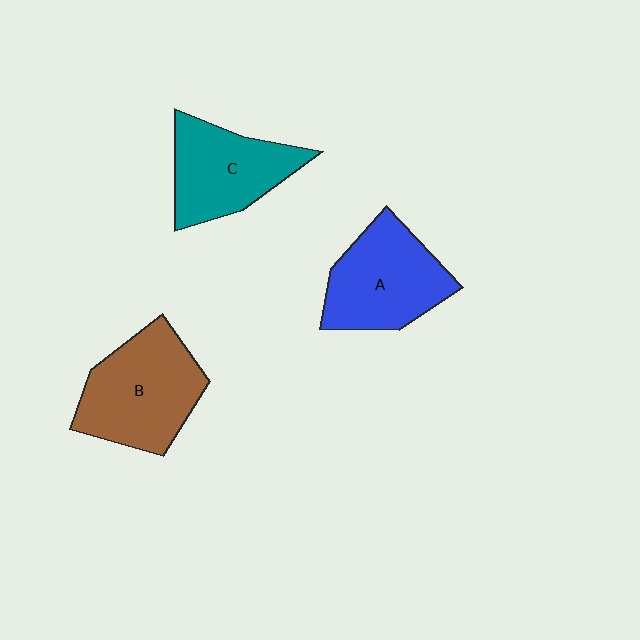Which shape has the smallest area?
Shape C (teal).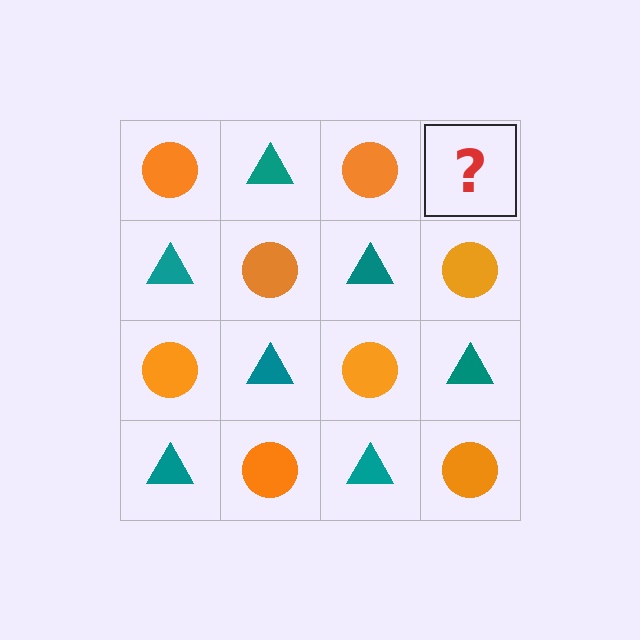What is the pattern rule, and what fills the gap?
The rule is that it alternates orange circle and teal triangle in a checkerboard pattern. The gap should be filled with a teal triangle.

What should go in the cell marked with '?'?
The missing cell should contain a teal triangle.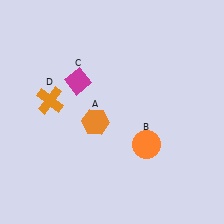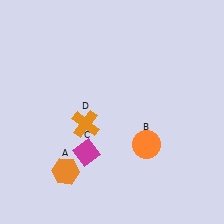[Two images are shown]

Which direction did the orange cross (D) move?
The orange cross (D) moved right.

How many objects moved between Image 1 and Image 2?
3 objects moved between the two images.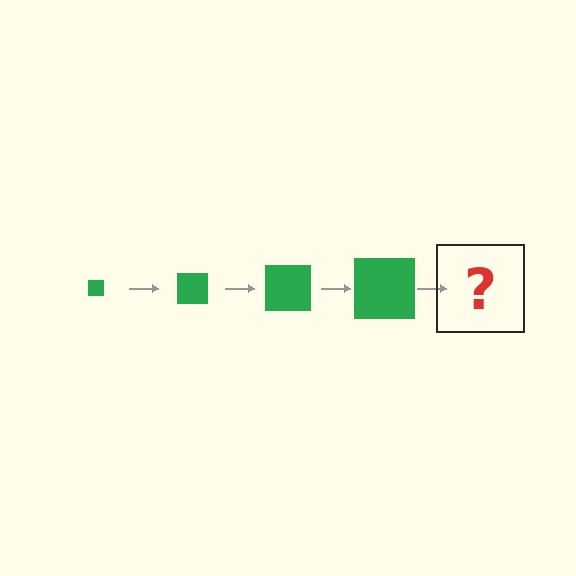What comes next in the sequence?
The next element should be a green square, larger than the previous one.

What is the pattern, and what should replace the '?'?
The pattern is that the square gets progressively larger each step. The '?' should be a green square, larger than the previous one.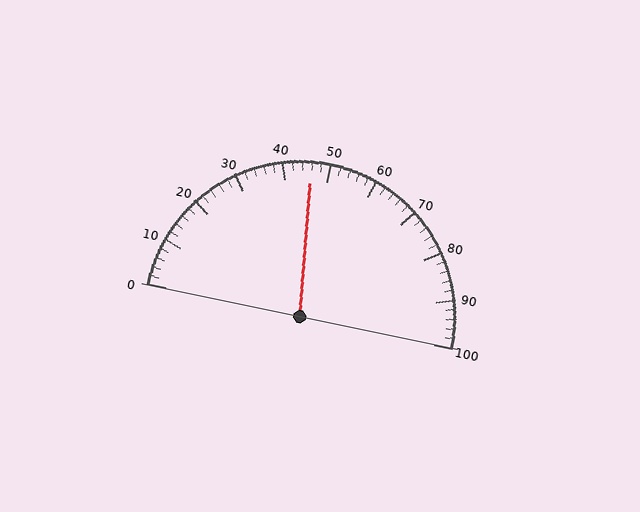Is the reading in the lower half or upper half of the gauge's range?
The reading is in the lower half of the range (0 to 100).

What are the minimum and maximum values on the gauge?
The gauge ranges from 0 to 100.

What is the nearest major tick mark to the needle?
The nearest major tick mark is 50.